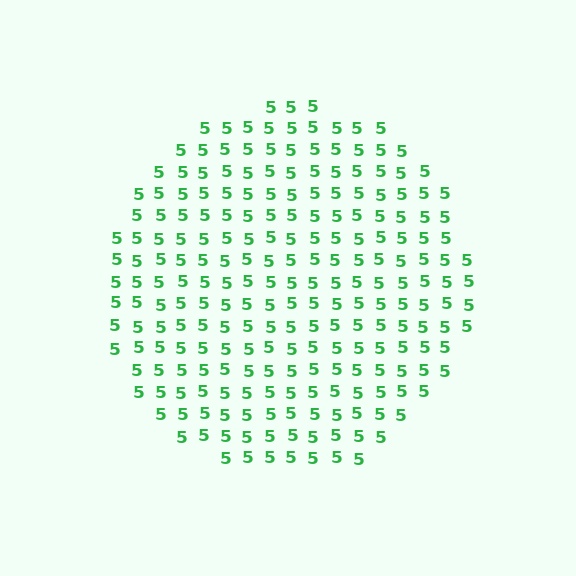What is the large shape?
The large shape is a circle.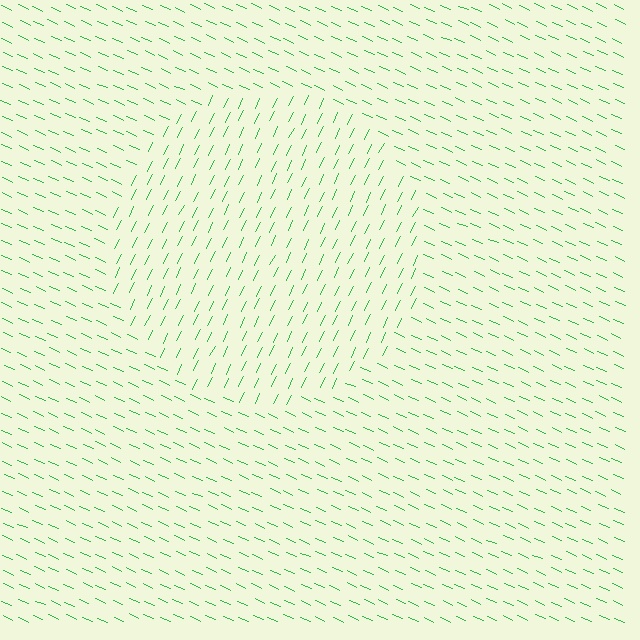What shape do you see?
I see a circle.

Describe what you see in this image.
The image is filled with small green line segments. A circle region in the image has lines oriented differently from the surrounding lines, creating a visible texture boundary.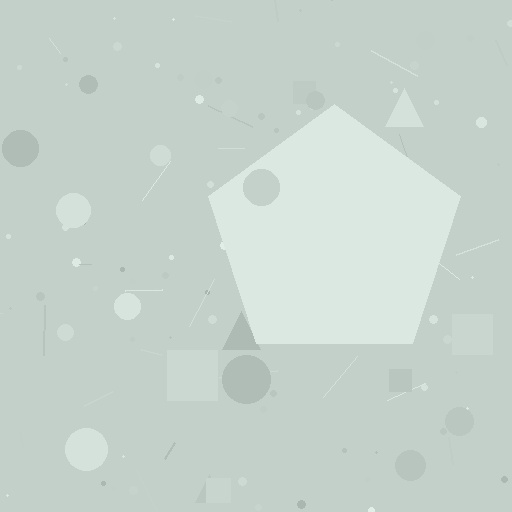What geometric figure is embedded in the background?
A pentagon is embedded in the background.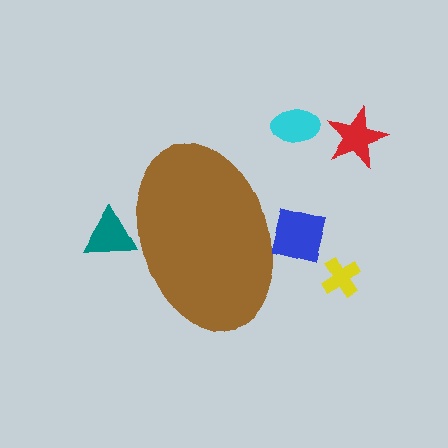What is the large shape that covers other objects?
A brown ellipse.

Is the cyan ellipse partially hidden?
No, the cyan ellipse is fully visible.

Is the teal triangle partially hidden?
Yes, the teal triangle is partially hidden behind the brown ellipse.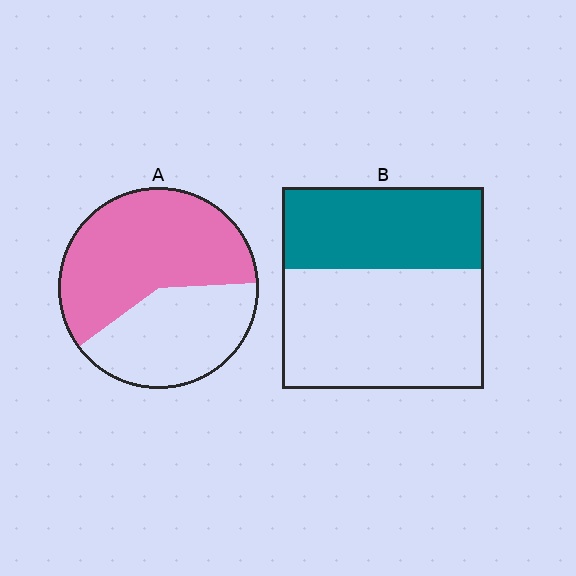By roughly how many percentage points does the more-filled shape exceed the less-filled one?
By roughly 20 percentage points (A over B).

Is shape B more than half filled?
No.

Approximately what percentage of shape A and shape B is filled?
A is approximately 60% and B is approximately 40%.